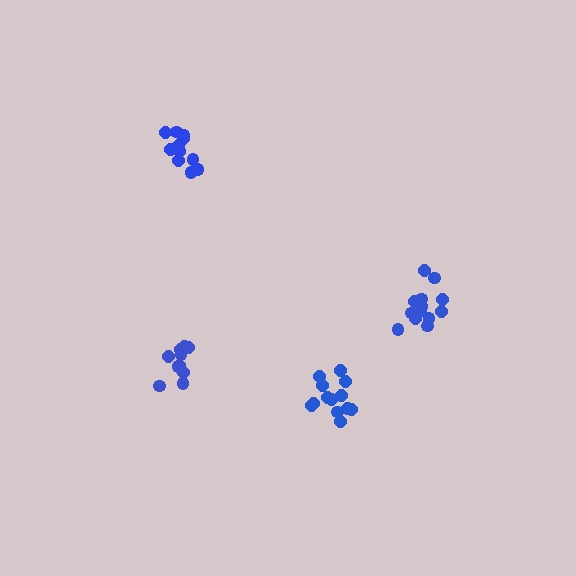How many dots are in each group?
Group 1: 13 dots, Group 2: 15 dots, Group 3: 10 dots, Group 4: 11 dots (49 total).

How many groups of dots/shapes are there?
There are 4 groups.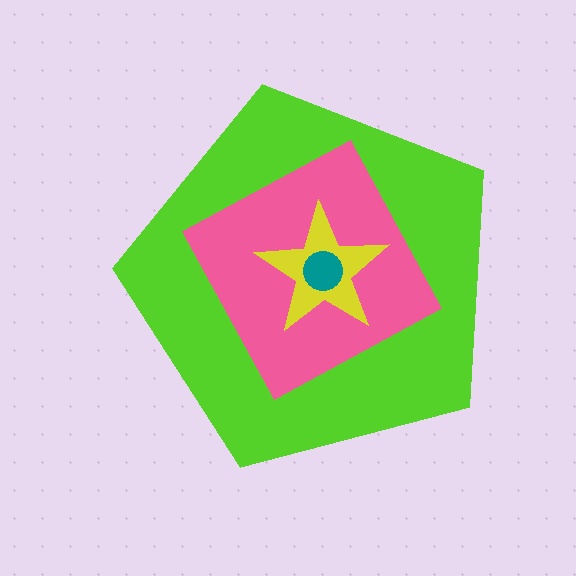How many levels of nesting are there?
4.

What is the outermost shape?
The lime pentagon.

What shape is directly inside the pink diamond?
The yellow star.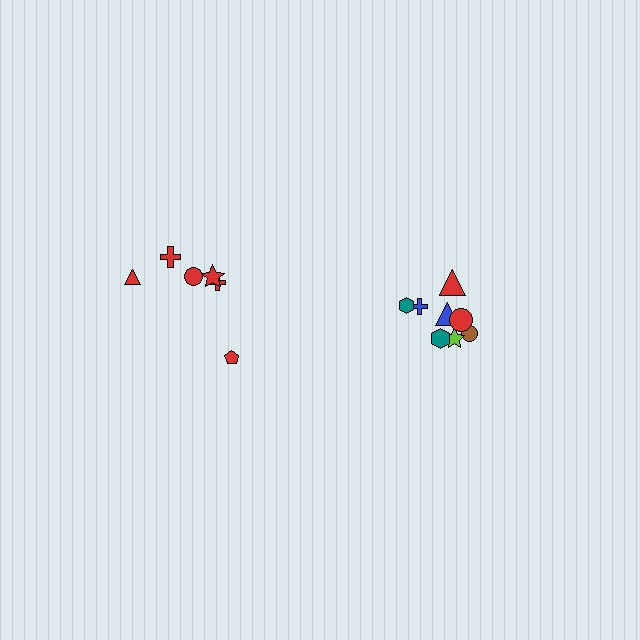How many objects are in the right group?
There are 8 objects.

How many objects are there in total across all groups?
There are 14 objects.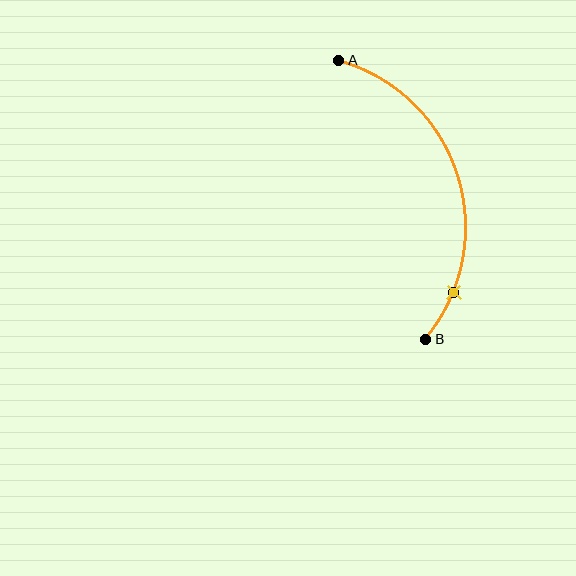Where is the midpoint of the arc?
The arc midpoint is the point on the curve farthest from the straight line joining A and B. It sits to the right of that line.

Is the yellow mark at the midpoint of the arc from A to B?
No. The yellow mark lies on the arc but is closer to endpoint B. The arc midpoint would be at the point on the curve equidistant along the arc from both A and B.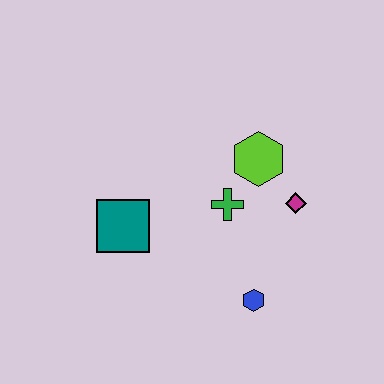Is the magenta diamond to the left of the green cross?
No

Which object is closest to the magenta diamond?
The lime hexagon is closest to the magenta diamond.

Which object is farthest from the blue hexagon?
The teal square is farthest from the blue hexagon.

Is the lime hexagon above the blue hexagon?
Yes